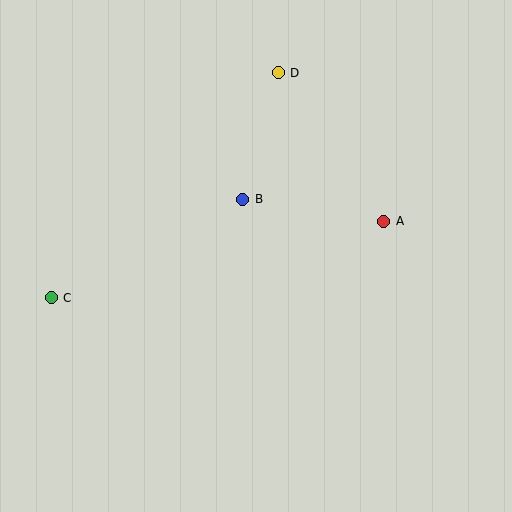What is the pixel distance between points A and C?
The distance between A and C is 341 pixels.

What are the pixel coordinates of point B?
Point B is at (243, 199).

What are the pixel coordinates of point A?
Point A is at (384, 221).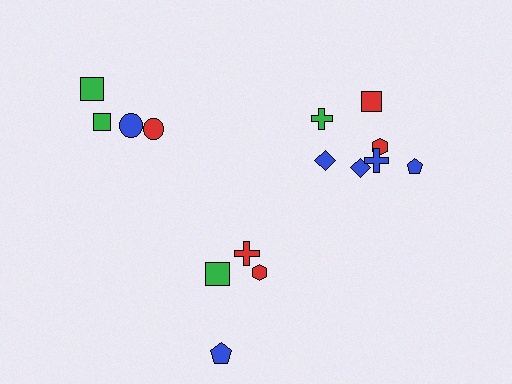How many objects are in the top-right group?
There are 7 objects.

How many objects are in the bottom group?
There are 4 objects.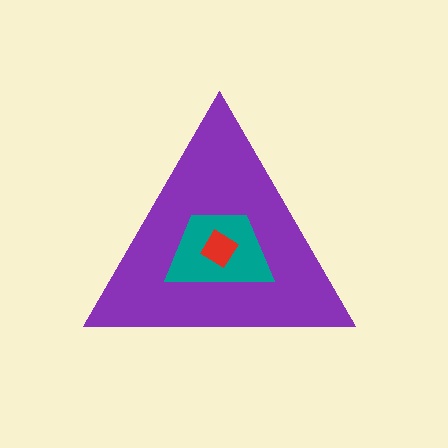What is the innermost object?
The red diamond.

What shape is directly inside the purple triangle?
The teal trapezoid.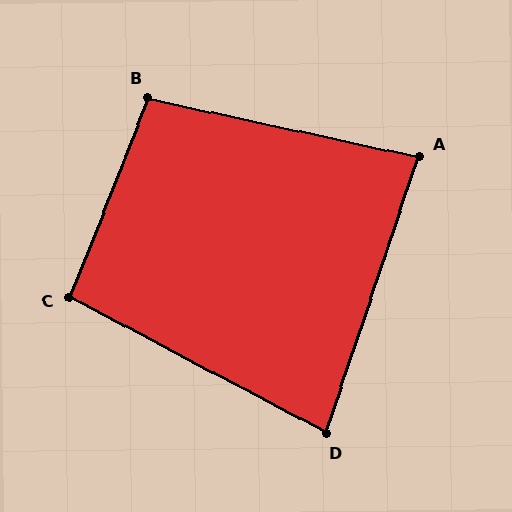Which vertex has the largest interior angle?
B, at approximately 99 degrees.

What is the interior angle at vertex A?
Approximately 84 degrees (acute).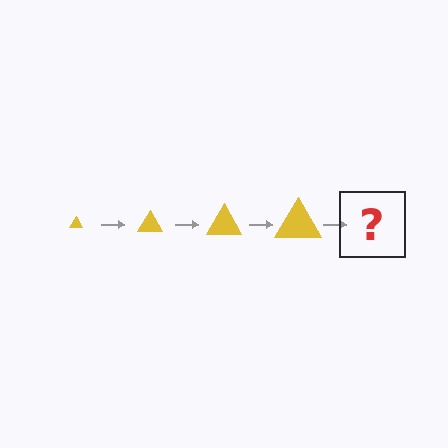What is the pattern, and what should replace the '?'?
The pattern is that the triangle gets progressively larger each step. The '?' should be a yellow triangle, larger than the previous one.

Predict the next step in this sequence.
The next step is a yellow triangle, larger than the previous one.